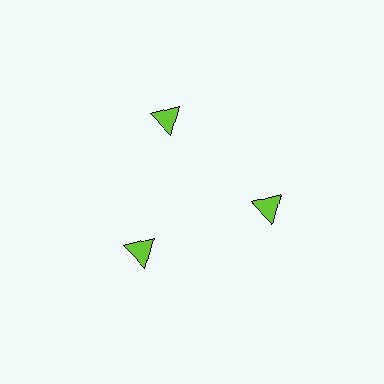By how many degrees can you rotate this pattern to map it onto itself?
The pattern maps onto itself every 120 degrees of rotation.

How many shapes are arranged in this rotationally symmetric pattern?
There are 3 shapes, arranged in 3 groups of 1.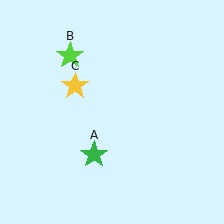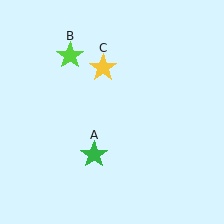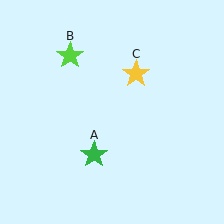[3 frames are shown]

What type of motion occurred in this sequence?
The yellow star (object C) rotated clockwise around the center of the scene.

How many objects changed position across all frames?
1 object changed position: yellow star (object C).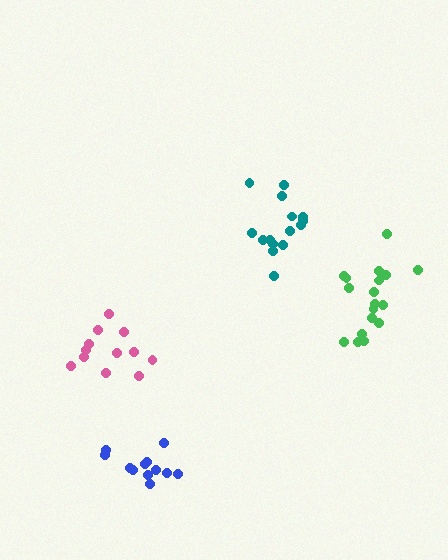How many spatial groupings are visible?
There are 4 spatial groupings.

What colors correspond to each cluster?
The clusters are colored: green, pink, teal, blue.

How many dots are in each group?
Group 1: 18 dots, Group 2: 12 dots, Group 3: 15 dots, Group 4: 12 dots (57 total).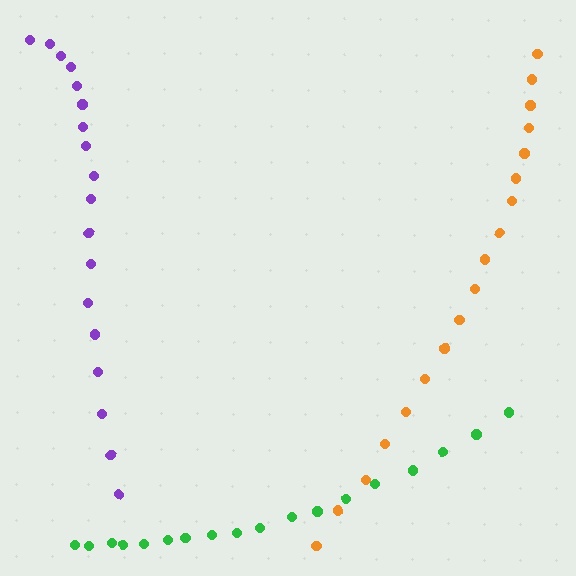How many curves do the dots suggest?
There are 3 distinct paths.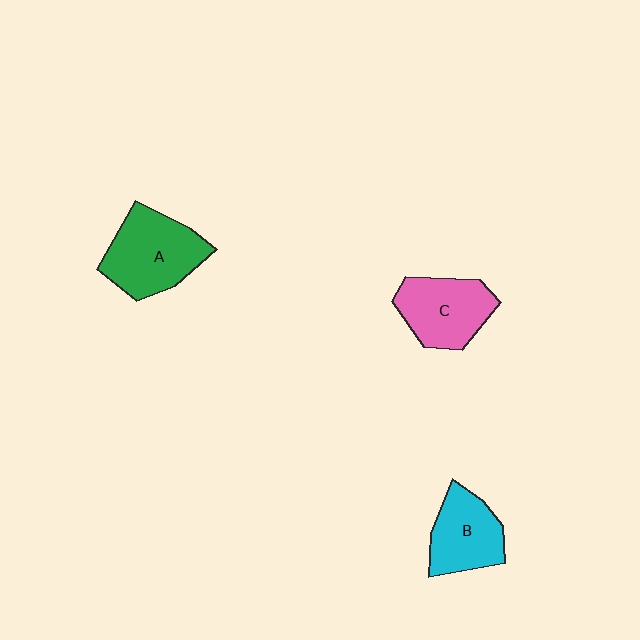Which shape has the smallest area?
Shape B (cyan).